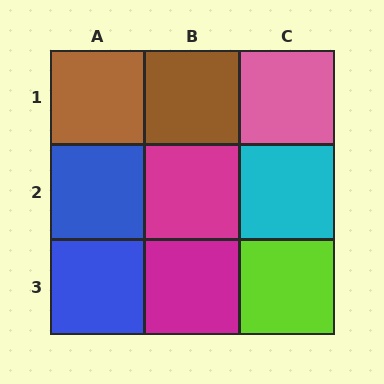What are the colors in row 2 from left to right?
Blue, magenta, cyan.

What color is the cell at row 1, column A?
Brown.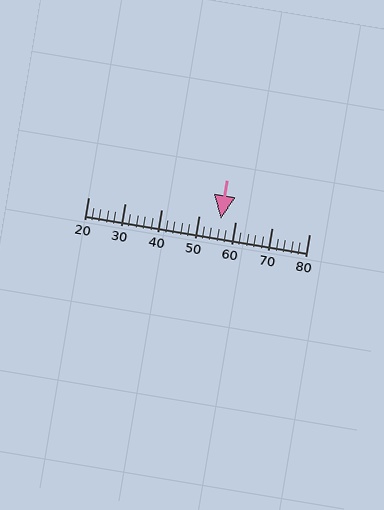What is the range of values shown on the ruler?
The ruler shows values from 20 to 80.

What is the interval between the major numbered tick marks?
The major tick marks are spaced 10 units apart.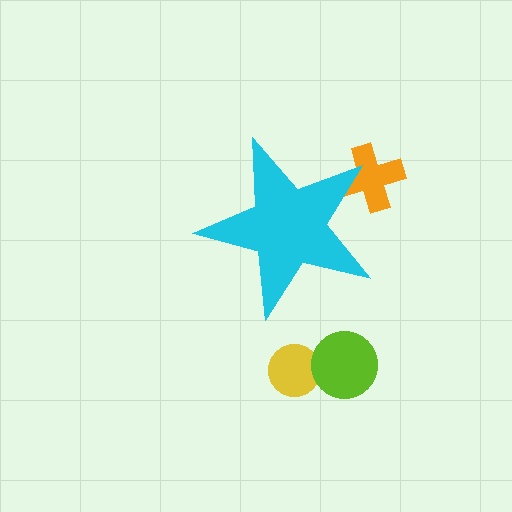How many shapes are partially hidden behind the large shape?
1 shape is partially hidden.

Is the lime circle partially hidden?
No, the lime circle is fully visible.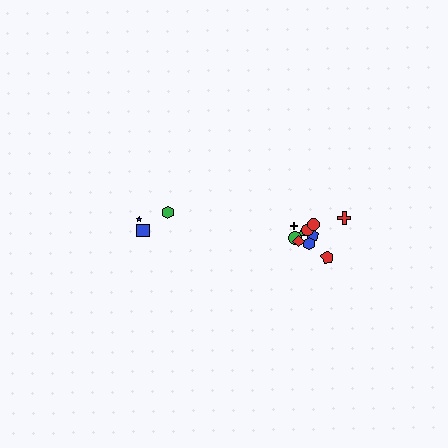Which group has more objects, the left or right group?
The right group.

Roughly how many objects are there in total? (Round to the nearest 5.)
Roughly 15 objects in total.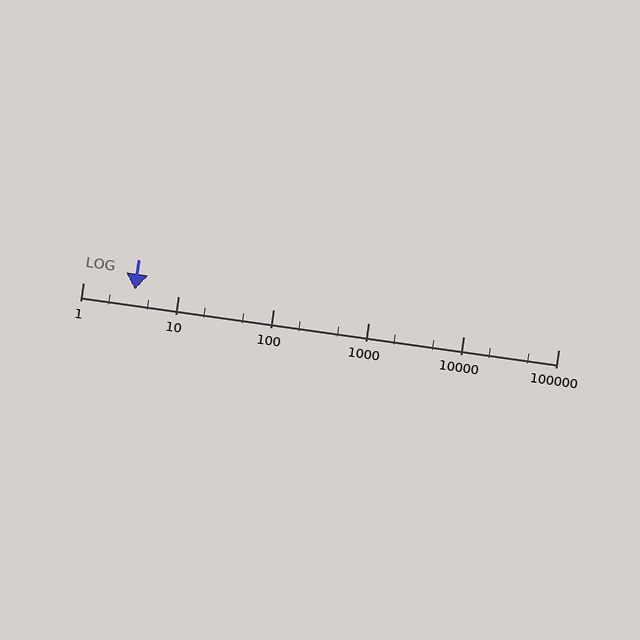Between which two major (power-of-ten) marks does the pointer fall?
The pointer is between 1 and 10.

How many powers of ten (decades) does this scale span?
The scale spans 5 decades, from 1 to 100000.